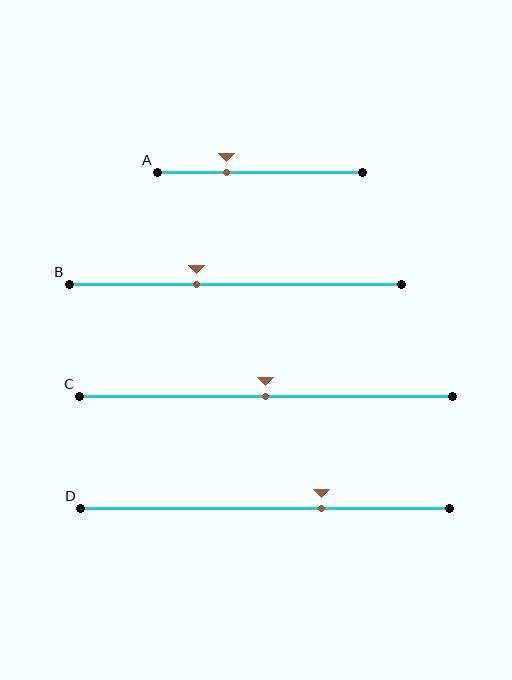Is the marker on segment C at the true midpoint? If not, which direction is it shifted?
Yes, the marker on segment C is at the true midpoint.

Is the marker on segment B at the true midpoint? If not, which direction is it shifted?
No, the marker on segment B is shifted to the left by about 12% of the segment length.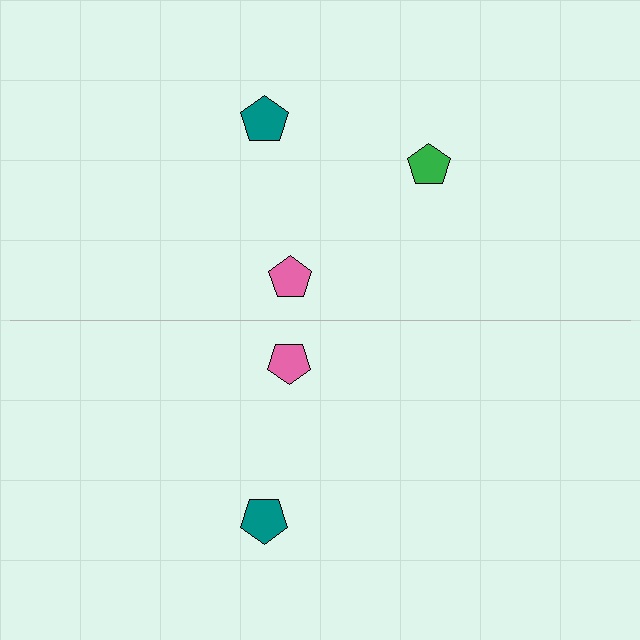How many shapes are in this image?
There are 5 shapes in this image.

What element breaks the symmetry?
A green pentagon is missing from the bottom side.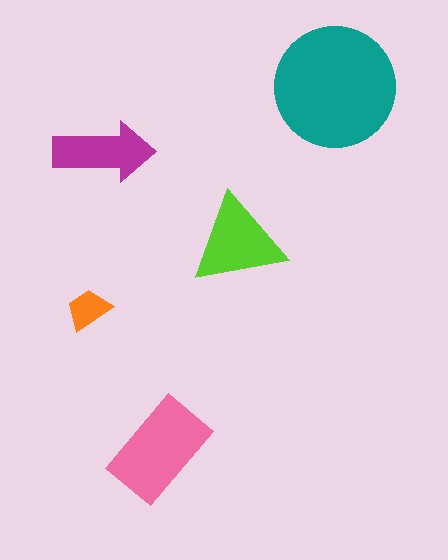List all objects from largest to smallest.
The teal circle, the pink rectangle, the lime triangle, the magenta arrow, the orange trapezoid.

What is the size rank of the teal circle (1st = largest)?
1st.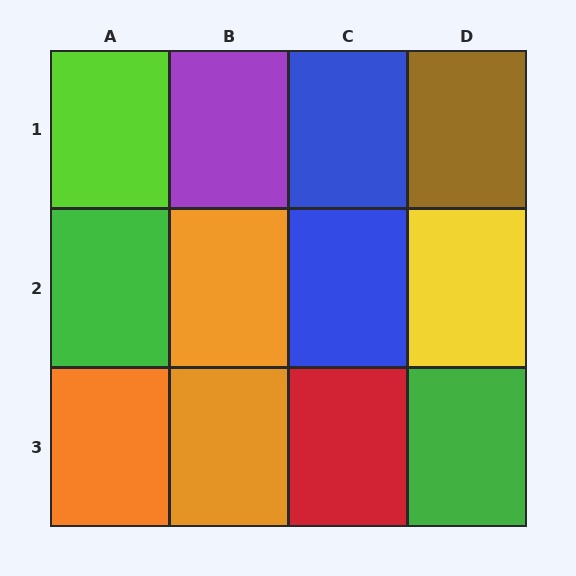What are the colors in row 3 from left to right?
Orange, orange, red, green.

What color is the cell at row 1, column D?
Brown.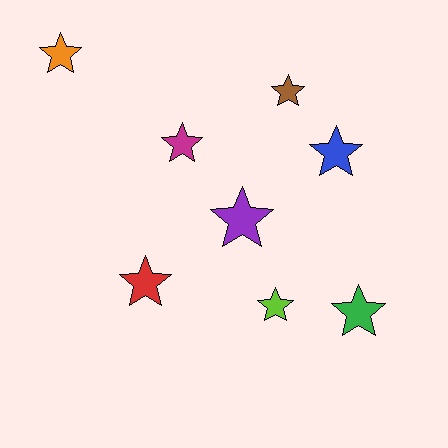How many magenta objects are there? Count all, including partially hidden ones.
There is 1 magenta object.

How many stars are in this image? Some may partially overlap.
There are 8 stars.